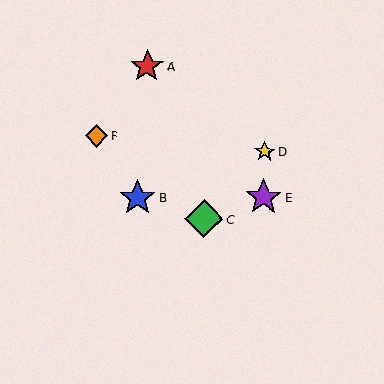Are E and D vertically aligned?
Yes, both are at x≈264.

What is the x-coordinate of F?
Object F is at x≈97.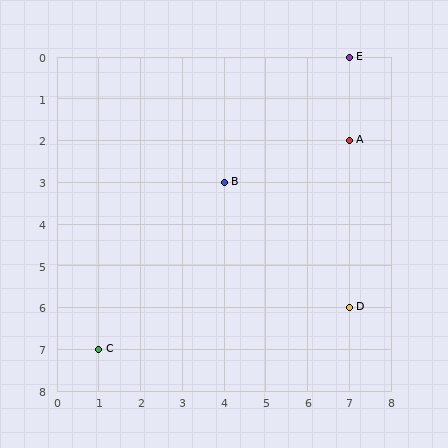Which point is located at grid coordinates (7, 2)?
Point A is at (7, 2).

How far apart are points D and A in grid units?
Points D and A are 4 rows apart.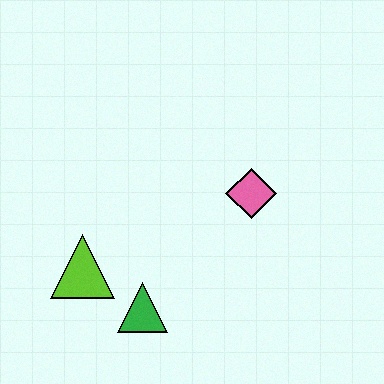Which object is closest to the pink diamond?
The green triangle is closest to the pink diamond.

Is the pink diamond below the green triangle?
No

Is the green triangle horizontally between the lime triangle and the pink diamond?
Yes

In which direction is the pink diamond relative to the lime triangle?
The pink diamond is to the right of the lime triangle.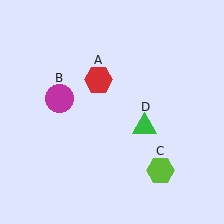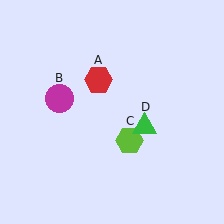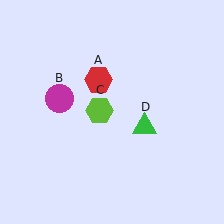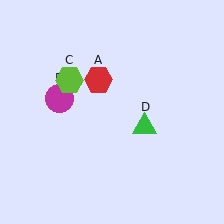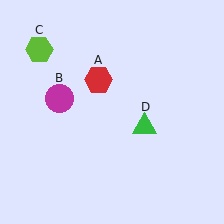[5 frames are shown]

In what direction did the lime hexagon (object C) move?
The lime hexagon (object C) moved up and to the left.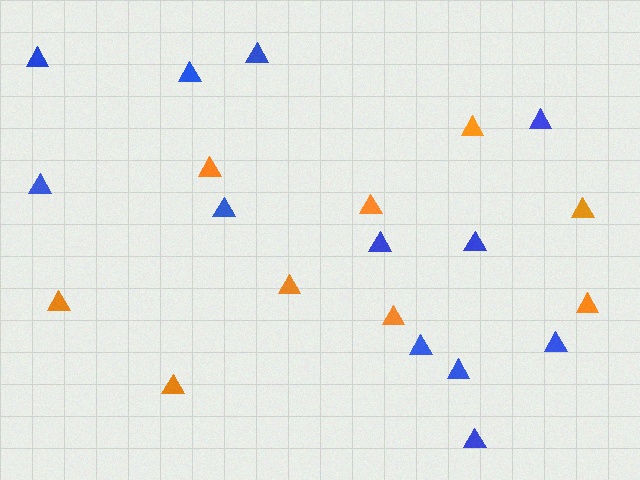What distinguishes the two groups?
There are 2 groups: one group of orange triangles (9) and one group of blue triangles (12).